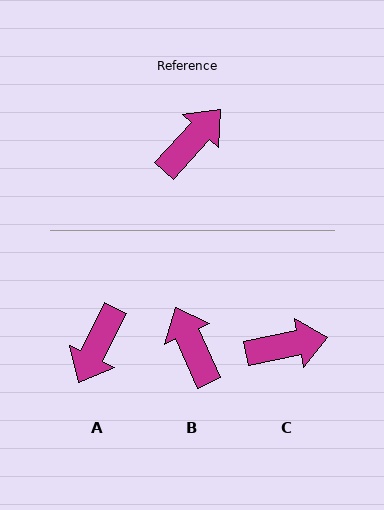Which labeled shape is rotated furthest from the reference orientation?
A, about 164 degrees away.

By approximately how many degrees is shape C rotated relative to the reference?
Approximately 36 degrees clockwise.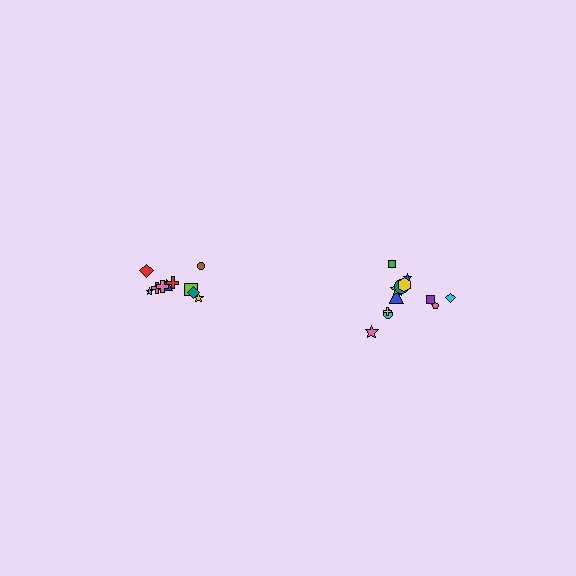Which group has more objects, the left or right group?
The right group.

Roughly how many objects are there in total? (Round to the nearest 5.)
Roughly 20 objects in total.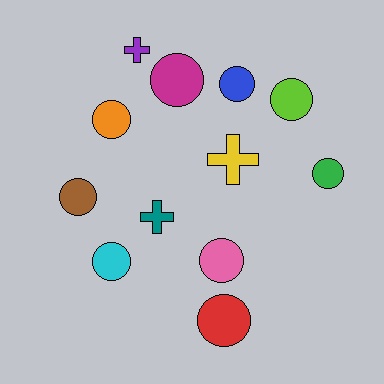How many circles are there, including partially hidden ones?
There are 9 circles.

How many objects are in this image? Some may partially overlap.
There are 12 objects.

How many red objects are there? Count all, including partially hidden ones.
There is 1 red object.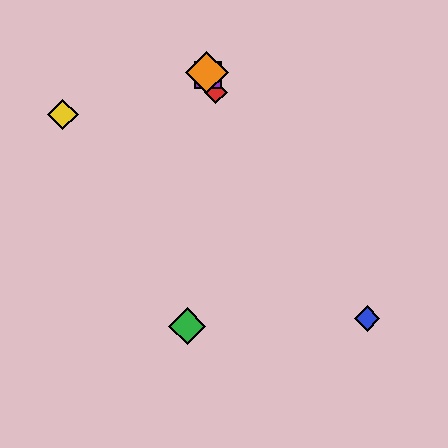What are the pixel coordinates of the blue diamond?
The blue diamond is at (367, 319).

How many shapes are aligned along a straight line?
3 shapes (the red diamond, the purple square, the orange diamond) are aligned along a straight line.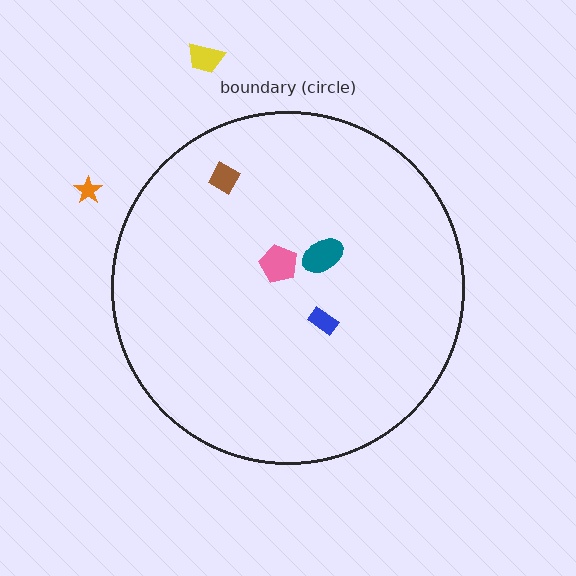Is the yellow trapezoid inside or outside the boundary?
Outside.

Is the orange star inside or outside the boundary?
Outside.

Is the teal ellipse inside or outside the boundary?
Inside.